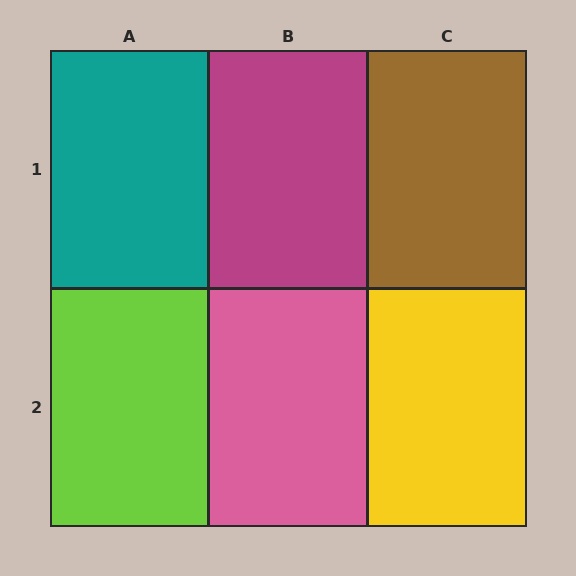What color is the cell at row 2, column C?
Yellow.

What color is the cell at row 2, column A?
Lime.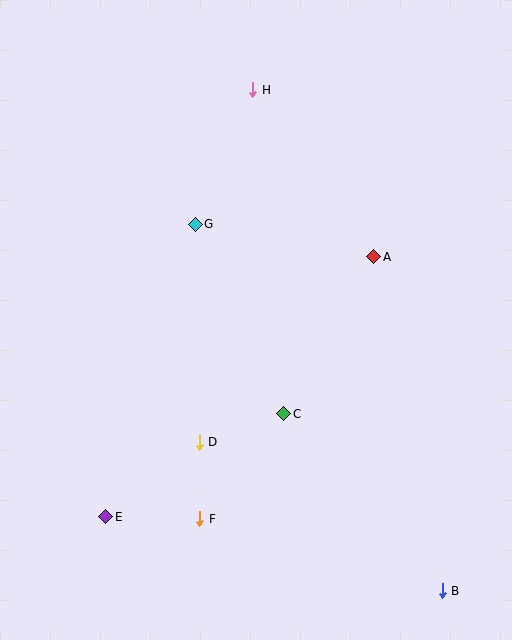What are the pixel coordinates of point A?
Point A is at (374, 257).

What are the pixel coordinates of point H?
Point H is at (253, 90).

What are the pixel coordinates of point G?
Point G is at (195, 224).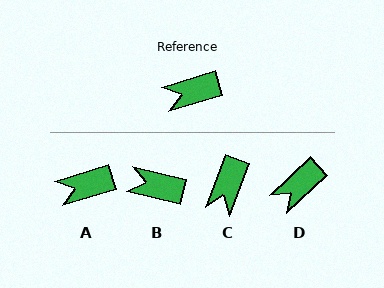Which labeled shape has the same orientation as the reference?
A.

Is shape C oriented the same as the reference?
No, it is off by about 53 degrees.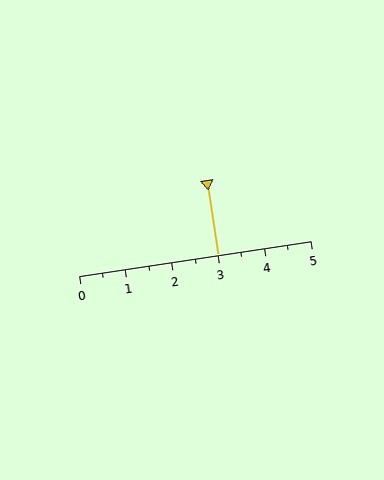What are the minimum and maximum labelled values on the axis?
The axis runs from 0 to 5.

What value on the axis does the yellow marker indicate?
The marker indicates approximately 3.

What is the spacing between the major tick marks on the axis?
The major ticks are spaced 1 apart.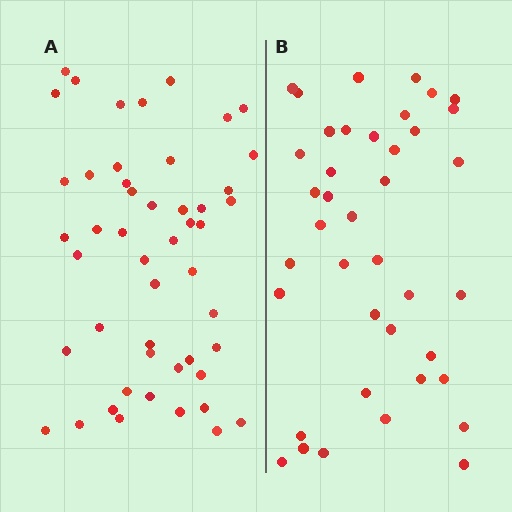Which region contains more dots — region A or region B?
Region A (the left region) has more dots.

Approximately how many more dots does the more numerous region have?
Region A has roughly 8 or so more dots than region B.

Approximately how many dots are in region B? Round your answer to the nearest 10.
About 40 dots.